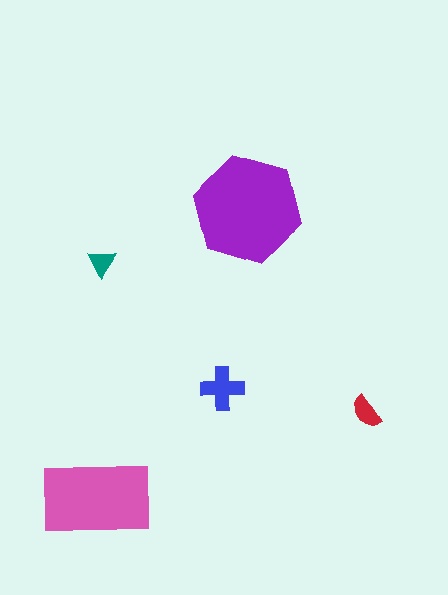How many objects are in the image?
There are 5 objects in the image.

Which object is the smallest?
The teal triangle.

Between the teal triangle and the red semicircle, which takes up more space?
The red semicircle.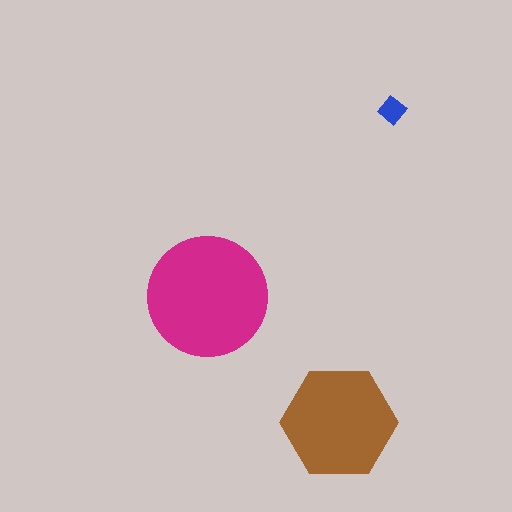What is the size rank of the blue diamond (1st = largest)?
3rd.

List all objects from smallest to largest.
The blue diamond, the brown hexagon, the magenta circle.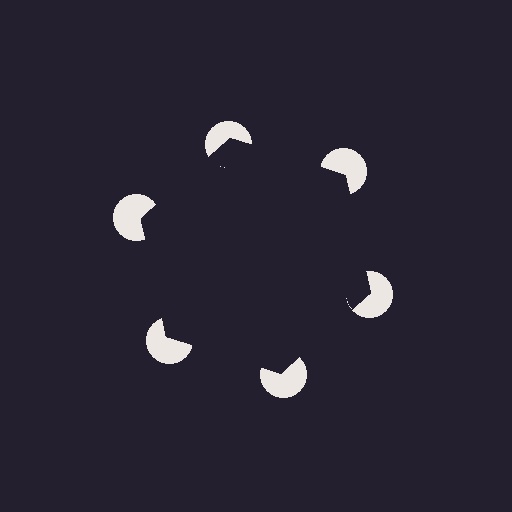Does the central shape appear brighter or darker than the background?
It typically appears slightly darker than the background, even though no actual brightness change is drawn.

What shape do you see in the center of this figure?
An illusory hexagon — its edges are inferred from the aligned wedge cuts in the pac-man discs, not physically drawn.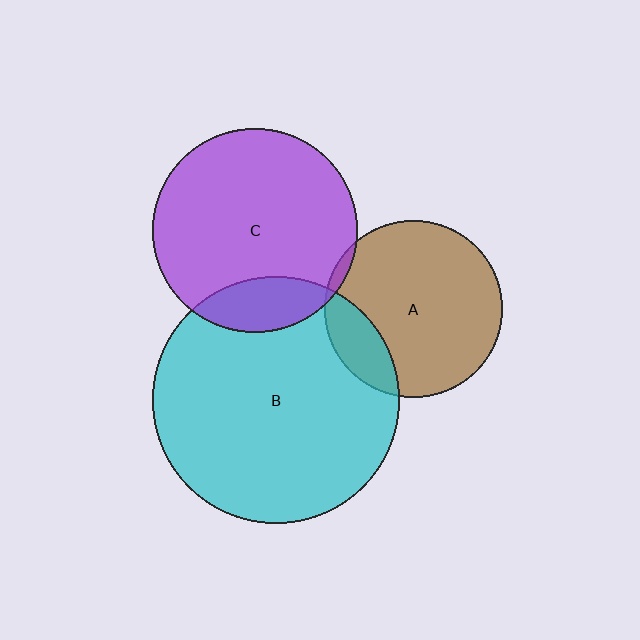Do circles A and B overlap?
Yes.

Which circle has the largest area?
Circle B (cyan).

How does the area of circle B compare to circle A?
Approximately 1.9 times.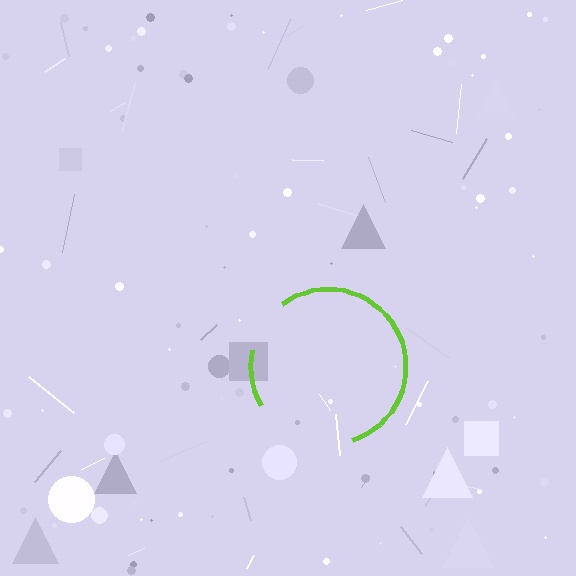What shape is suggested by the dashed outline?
The dashed outline suggests a circle.